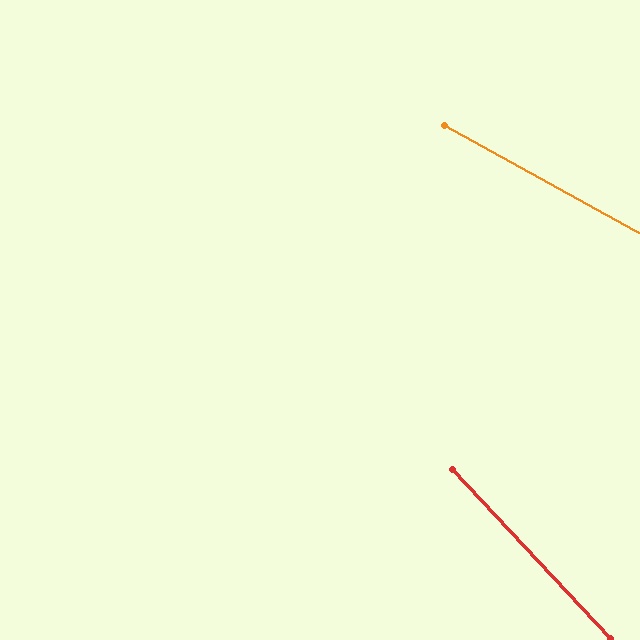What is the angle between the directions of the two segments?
Approximately 18 degrees.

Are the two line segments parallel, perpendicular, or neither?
Neither parallel nor perpendicular — they differ by about 18°.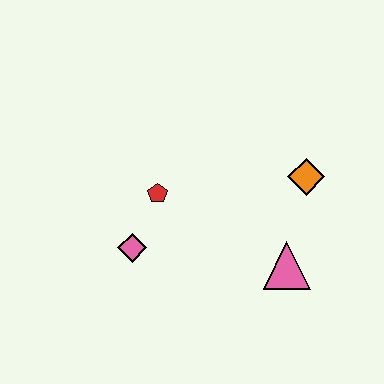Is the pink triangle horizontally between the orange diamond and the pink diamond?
Yes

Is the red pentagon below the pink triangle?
No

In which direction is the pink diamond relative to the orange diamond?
The pink diamond is to the left of the orange diamond.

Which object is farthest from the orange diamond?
The pink diamond is farthest from the orange diamond.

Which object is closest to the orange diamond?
The pink triangle is closest to the orange diamond.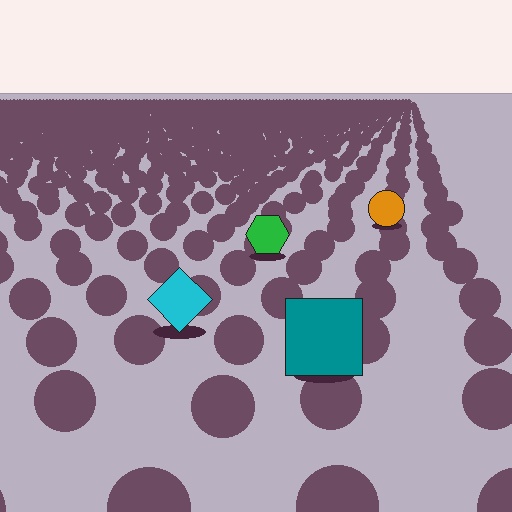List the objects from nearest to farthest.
From nearest to farthest: the teal square, the cyan diamond, the green hexagon, the orange circle.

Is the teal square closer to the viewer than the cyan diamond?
Yes. The teal square is closer — you can tell from the texture gradient: the ground texture is coarser near it.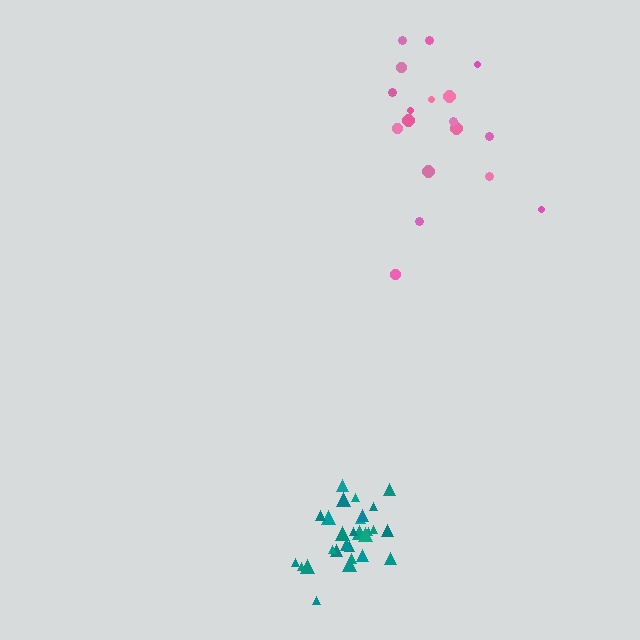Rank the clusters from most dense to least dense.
teal, pink.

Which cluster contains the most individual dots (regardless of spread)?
Teal (29).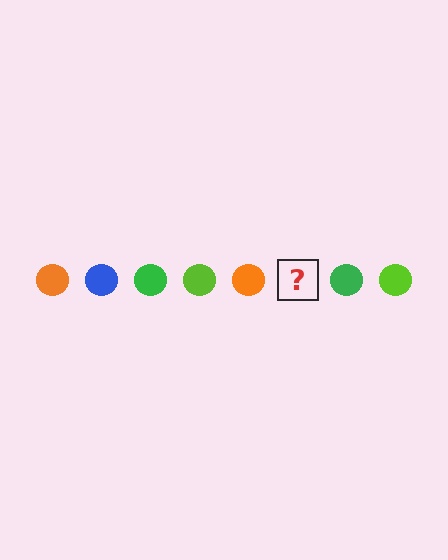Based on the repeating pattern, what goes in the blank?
The blank should be a blue circle.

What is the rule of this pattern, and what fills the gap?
The rule is that the pattern cycles through orange, blue, green, lime circles. The gap should be filled with a blue circle.